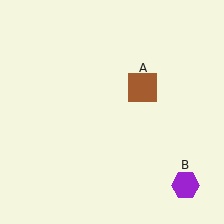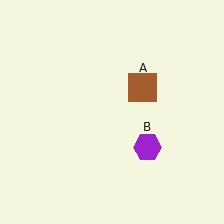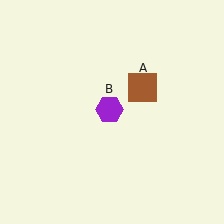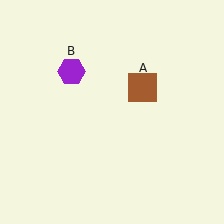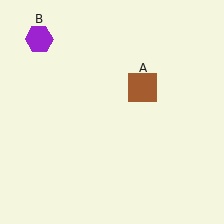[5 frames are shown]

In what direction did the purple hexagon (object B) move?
The purple hexagon (object B) moved up and to the left.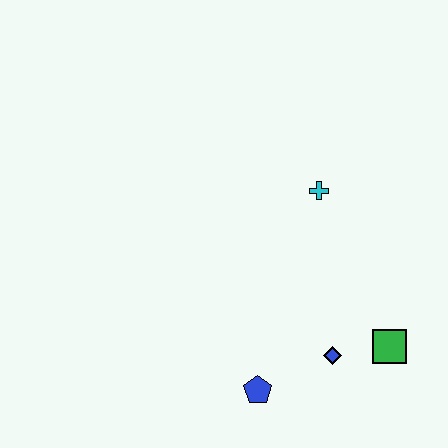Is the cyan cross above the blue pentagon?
Yes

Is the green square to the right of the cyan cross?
Yes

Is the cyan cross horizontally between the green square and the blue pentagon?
Yes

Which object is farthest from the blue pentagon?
The cyan cross is farthest from the blue pentagon.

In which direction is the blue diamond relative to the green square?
The blue diamond is to the left of the green square.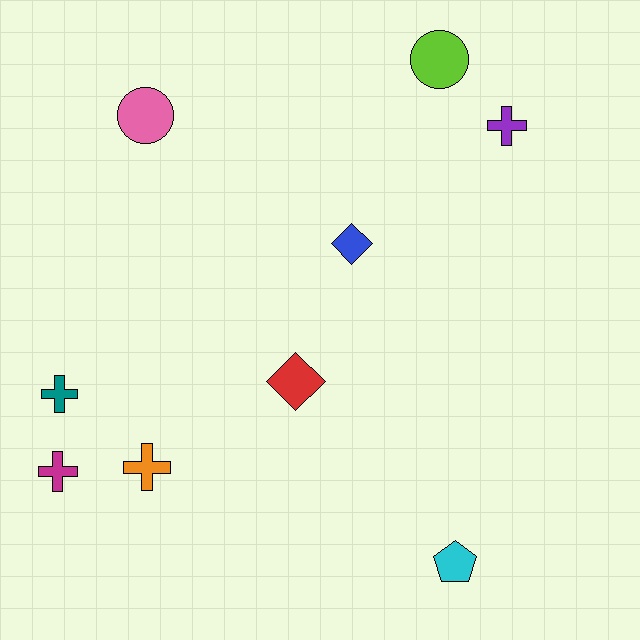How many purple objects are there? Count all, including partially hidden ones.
There is 1 purple object.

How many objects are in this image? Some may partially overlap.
There are 9 objects.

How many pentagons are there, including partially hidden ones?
There is 1 pentagon.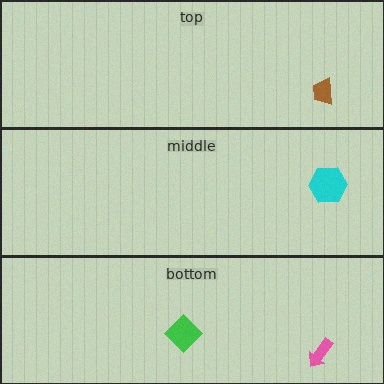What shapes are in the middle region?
The cyan hexagon.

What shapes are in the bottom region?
The pink arrow, the green diamond.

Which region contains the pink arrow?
The bottom region.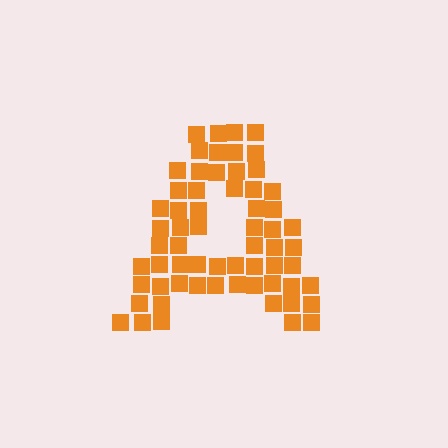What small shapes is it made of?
It is made of small squares.